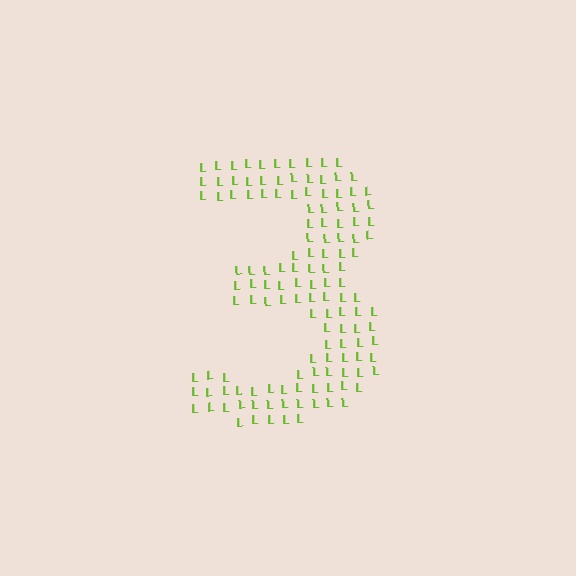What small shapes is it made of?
It is made of small letter L's.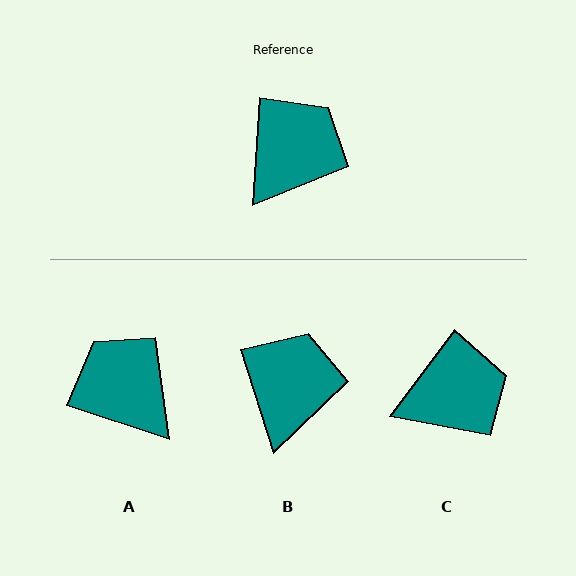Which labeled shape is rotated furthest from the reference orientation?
A, about 76 degrees away.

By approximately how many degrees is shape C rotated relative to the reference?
Approximately 33 degrees clockwise.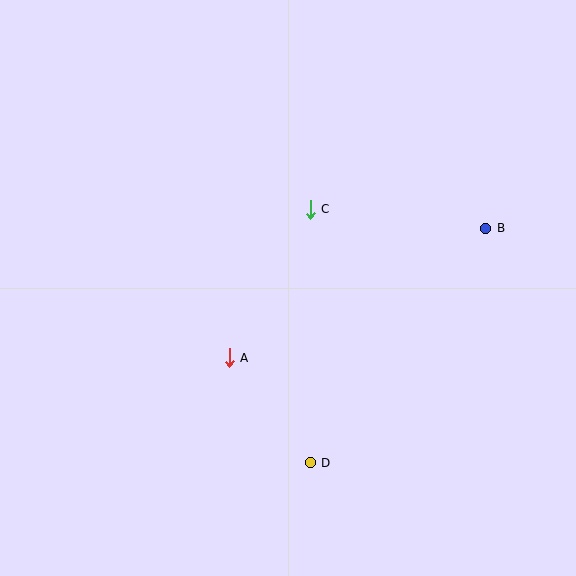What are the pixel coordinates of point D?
Point D is at (310, 463).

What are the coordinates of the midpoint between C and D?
The midpoint between C and D is at (310, 336).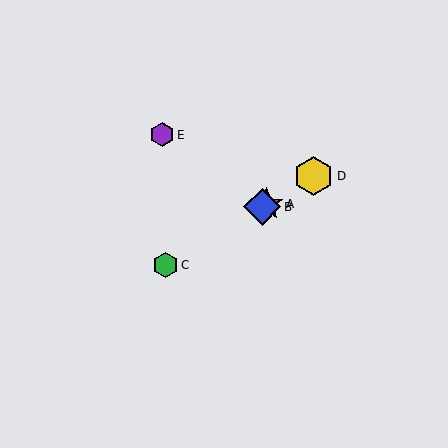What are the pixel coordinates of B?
Object B is at (262, 207).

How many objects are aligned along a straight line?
4 objects (A, B, C, D) are aligned along a straight line.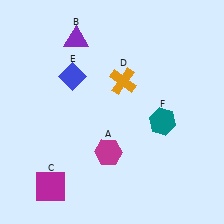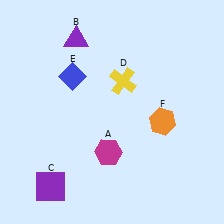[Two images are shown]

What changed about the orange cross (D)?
In Image 1, D is orange. In Image 2, it changed to yellow.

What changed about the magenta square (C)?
In Image 1, C is magenta. In Image 2, it changed to purple.